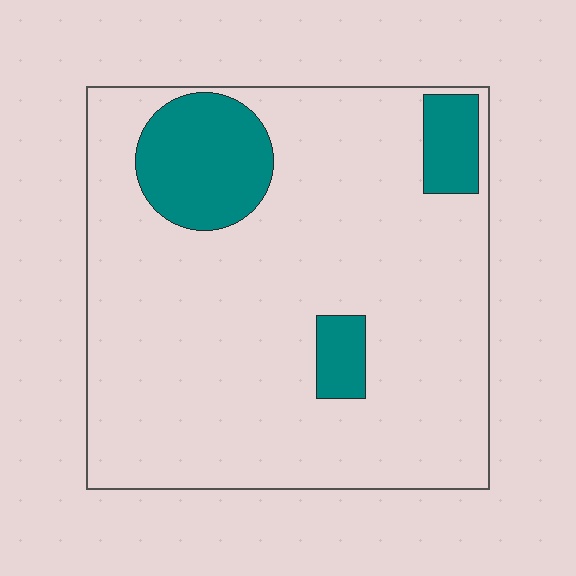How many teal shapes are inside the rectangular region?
3.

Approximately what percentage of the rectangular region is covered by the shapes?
Approximately 15%.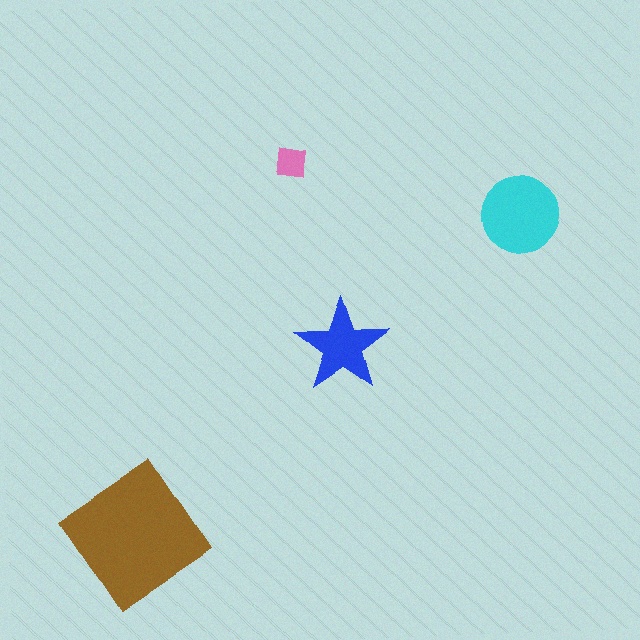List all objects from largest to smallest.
The brown diamond, the cyan circle, the blue star, the pink square.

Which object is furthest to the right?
The cyan circle is rightmost.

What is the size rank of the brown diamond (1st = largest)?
1st.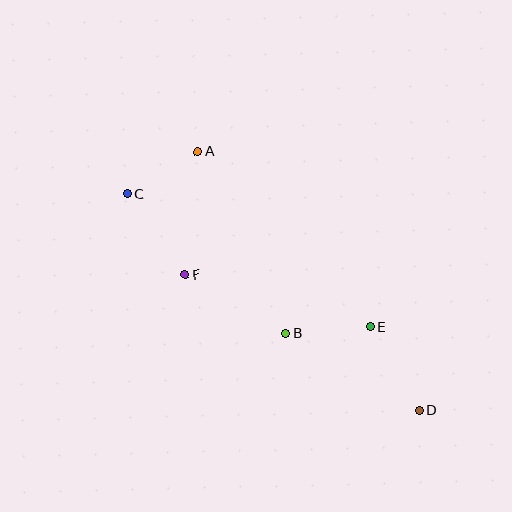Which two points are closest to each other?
Points A and C are closest to each other.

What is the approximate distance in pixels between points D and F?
The distance between D and F is approximately 271 pixels.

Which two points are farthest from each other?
Points C and D are farthest from each other.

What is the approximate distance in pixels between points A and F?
The distance between A and F is approximately 123 pixels.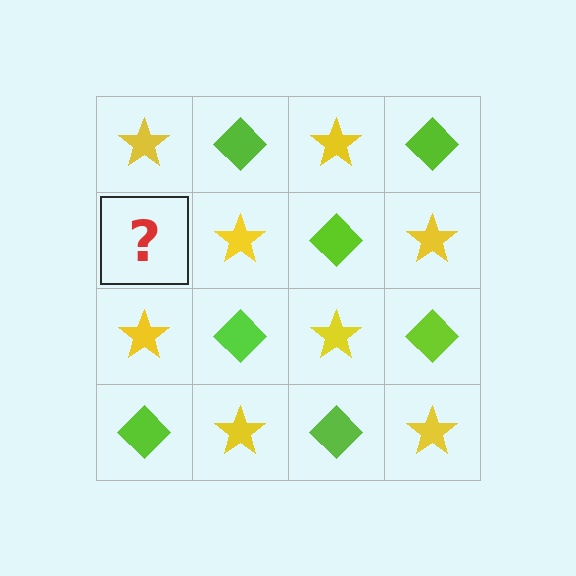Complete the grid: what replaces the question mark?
The question mark should be replaced with a lime diamond.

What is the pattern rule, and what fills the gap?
The rule is that it alternates yellow star and lime diamond in a checkerboard pattern. The gap should be filled with a lime diamond.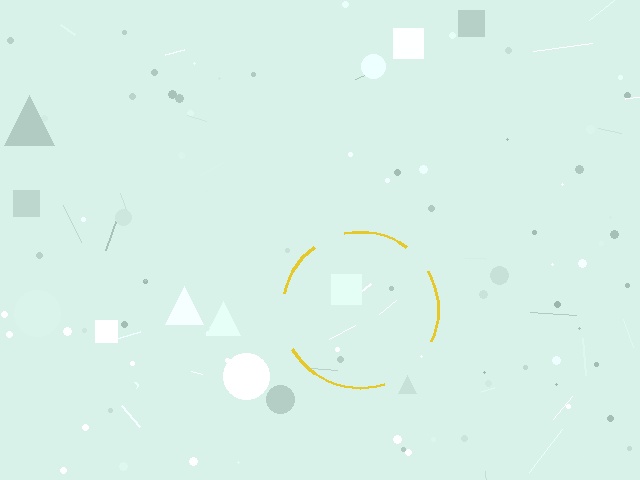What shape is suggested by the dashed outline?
The dashed outline suggests a circle.